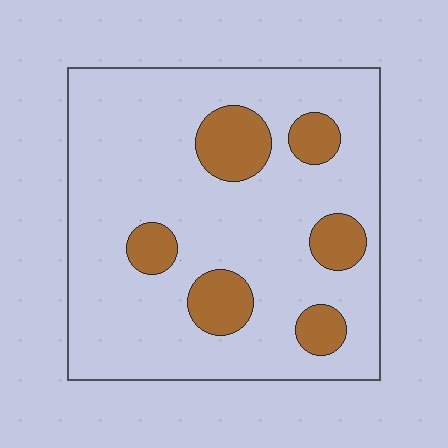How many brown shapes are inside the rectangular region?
6.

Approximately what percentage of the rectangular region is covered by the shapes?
Approximately 20%.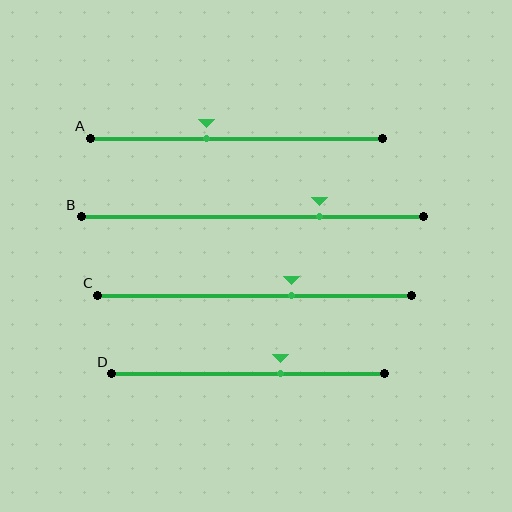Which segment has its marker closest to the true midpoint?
Segment A has its marker closest to the true midpoint.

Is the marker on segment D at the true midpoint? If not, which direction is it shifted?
No, the marker on segment D is shifted to the right by about 12% of the segment length.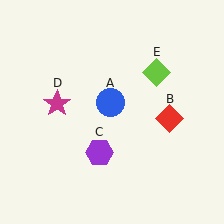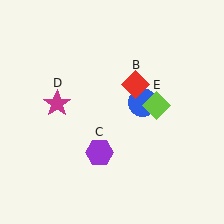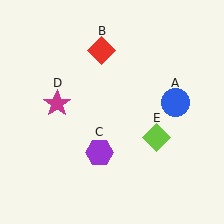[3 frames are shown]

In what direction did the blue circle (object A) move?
The blue circle (object A) moved right.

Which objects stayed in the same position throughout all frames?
Purple hexagon (object C) and magenta star (object D) remained stationary.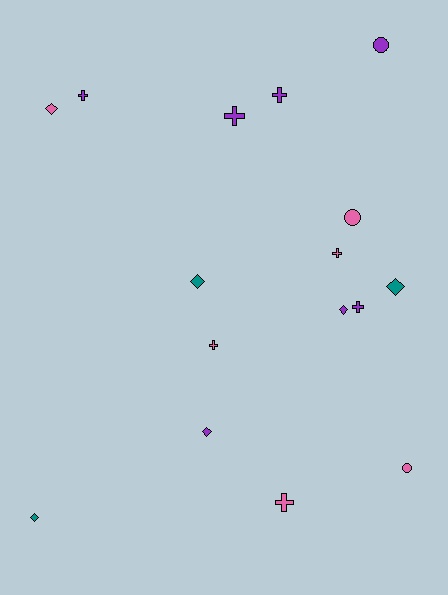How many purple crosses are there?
There are 4 purple crosses.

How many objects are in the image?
There are 16 objects.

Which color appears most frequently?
Purple, with 7 objects.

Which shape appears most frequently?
Cross, with 7 objects.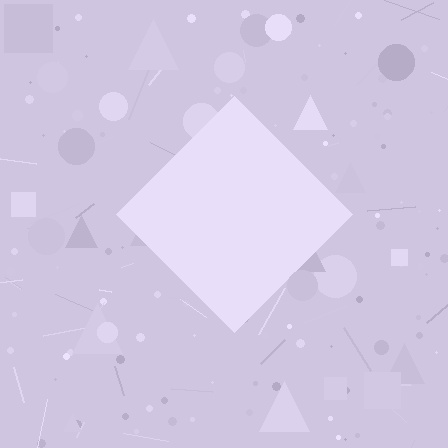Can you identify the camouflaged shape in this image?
The camouflaged shape is a diamond.